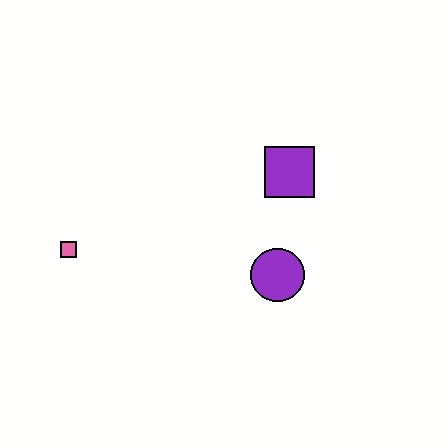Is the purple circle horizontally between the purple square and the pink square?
Yes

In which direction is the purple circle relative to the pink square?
The purple circle is to the right of the pink square.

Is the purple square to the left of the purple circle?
No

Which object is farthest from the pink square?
The purple square is farthest from the pink square.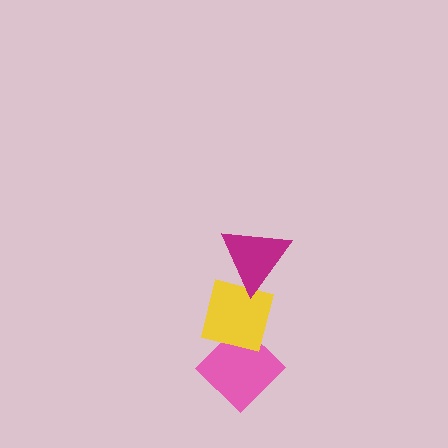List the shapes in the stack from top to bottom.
From top to bottom: the magenta triangle, the yellow square, the pink diamond.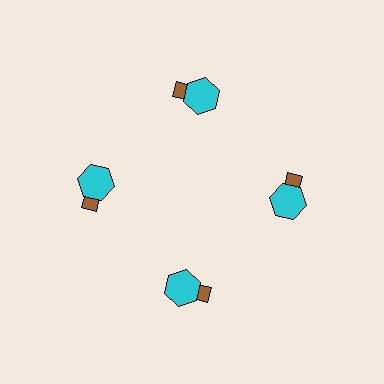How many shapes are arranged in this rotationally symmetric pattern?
There are 8 shapes, arranged in 4 groups of 2.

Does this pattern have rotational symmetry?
Yes, this pattern has 4-fold rotational symmetry. It looks the same after rotating 90 degrees around the center.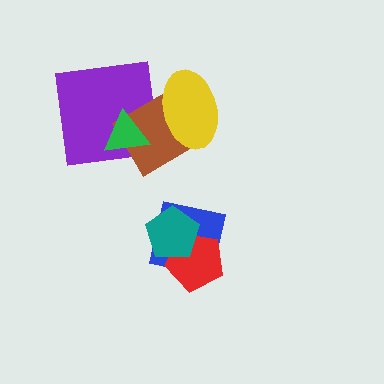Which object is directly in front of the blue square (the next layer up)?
The red pentagon is directly in front of the blue square.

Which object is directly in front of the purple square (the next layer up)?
The brown diamond is directly in front of the purple square.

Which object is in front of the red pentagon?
The teal pentagon is in front of the red pentagon.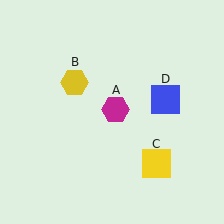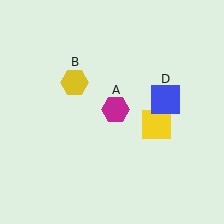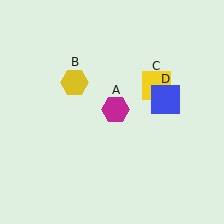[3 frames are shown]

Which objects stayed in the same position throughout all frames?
Magenta hexagon (object A) and yellow hexagon (object B) and blue square (object D) remained stationary.